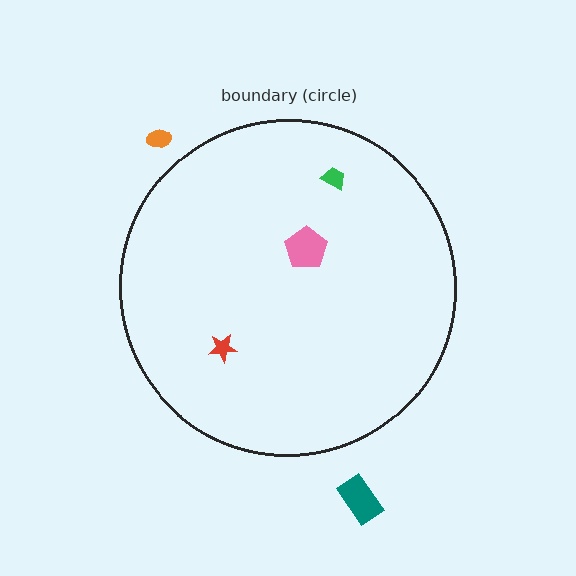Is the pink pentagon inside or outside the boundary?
Inside.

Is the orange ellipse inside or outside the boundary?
Outside.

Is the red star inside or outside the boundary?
Inside.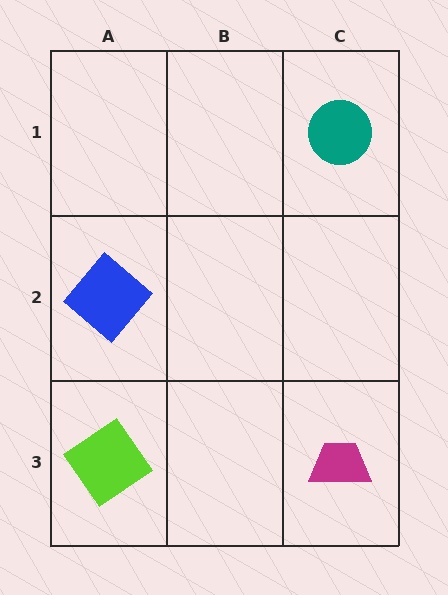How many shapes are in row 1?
1 shape.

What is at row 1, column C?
A teal circle.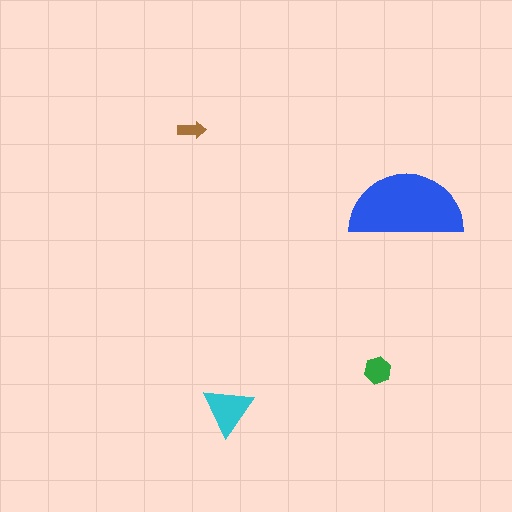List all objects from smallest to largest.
The brown arrow, the green hexagon, the cyan triangle, the blue semicircle.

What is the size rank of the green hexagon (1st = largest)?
3rd.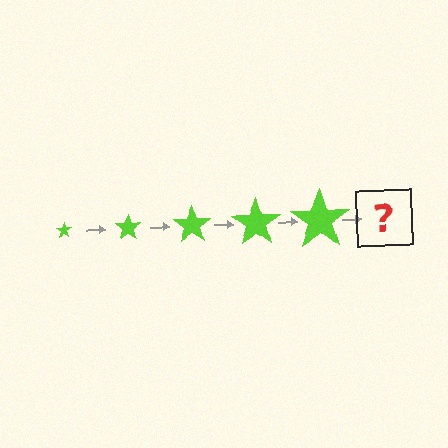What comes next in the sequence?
The next element should be a lime star, larger than the previous one.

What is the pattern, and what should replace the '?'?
The pattern is that the star gets progressively larger each step. The '?' should be a lime star, larger than the previous one.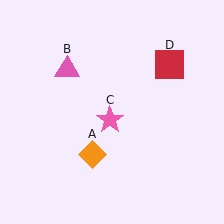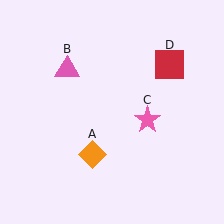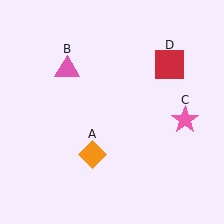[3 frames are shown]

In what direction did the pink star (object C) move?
The pink star (object C) moved right.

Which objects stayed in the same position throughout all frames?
Orange diamond (object A) and pink triangle (object B) and red square (object D) remained stationary.